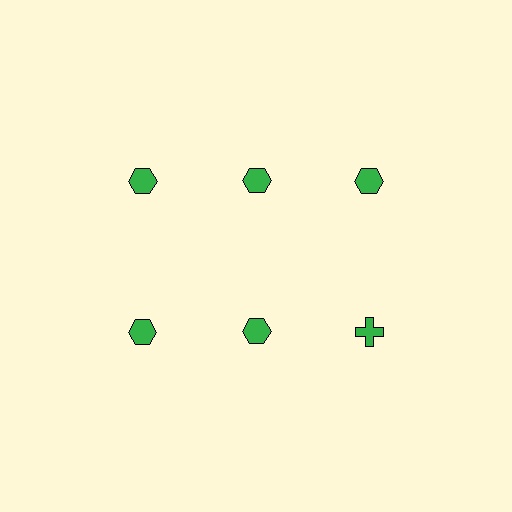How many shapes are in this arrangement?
There are 6 shapes arranged in a grid pattern.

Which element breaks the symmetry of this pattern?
The green cross in the second row, center column breaks the symmetry. All other shapes are green hexagons.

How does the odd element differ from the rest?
It has a different shape: cross instead of hexagon.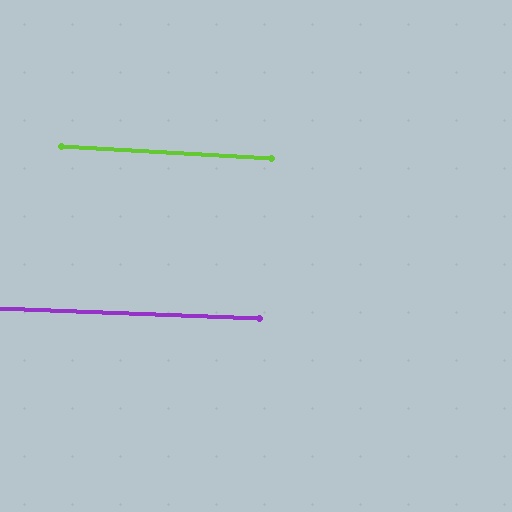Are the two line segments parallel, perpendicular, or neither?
Parallel — their directions differ by only 1.1°.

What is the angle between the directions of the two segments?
Approximately 1 degree.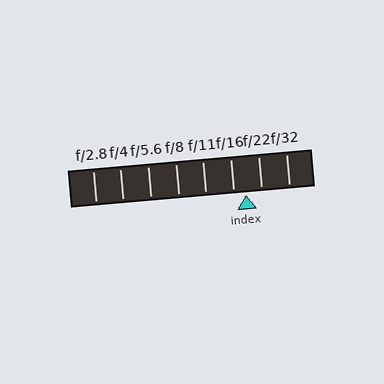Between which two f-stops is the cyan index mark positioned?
The index mark is between f/16 and f/22.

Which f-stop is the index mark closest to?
The index mark is closest to f/16.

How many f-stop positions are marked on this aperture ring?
There are 8 f-stop positions marked.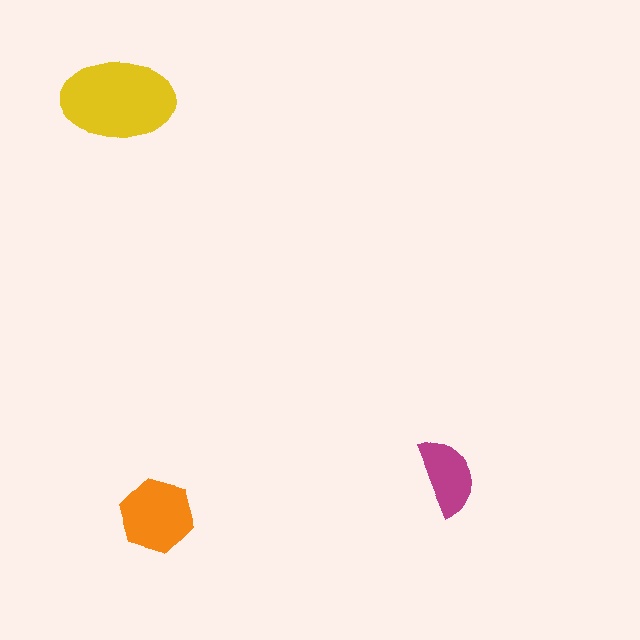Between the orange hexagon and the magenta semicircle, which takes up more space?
The orange hexagon.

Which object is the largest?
The yellow ellipse.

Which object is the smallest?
The magenta semicircle.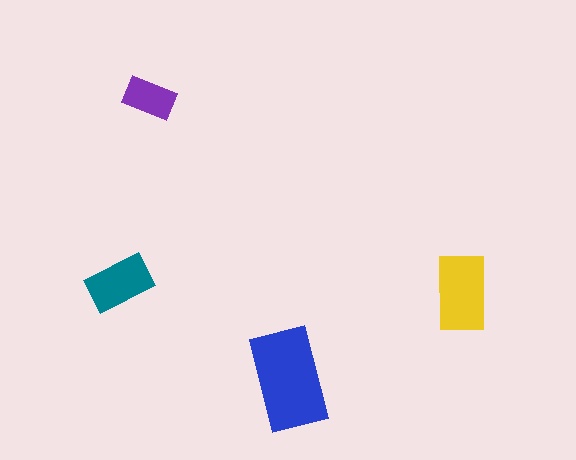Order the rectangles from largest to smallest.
the blue one, the yellow one, the teal one, the purple one.